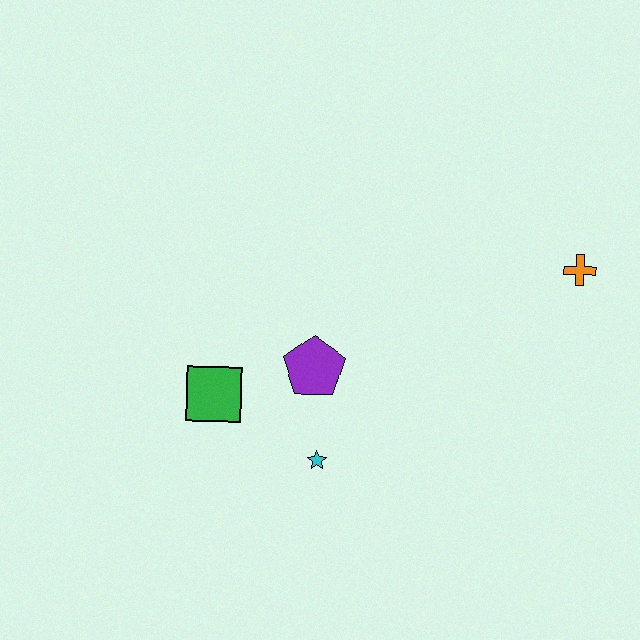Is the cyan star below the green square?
Yes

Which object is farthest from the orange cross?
The green square is farthest from the orange cross.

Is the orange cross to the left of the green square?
No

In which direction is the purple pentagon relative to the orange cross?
The purple pentagon is to the left of the orange cross.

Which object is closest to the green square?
The purple pentagon is closest to the green square.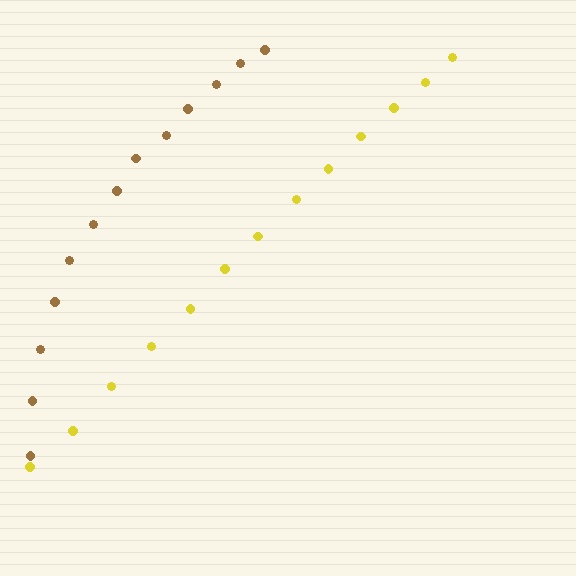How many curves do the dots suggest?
There are 2 distinct paths.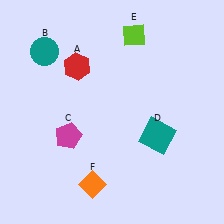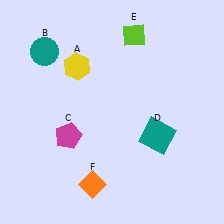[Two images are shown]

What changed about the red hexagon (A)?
In Image 1, A is red. In Image 2, it changed to yellow.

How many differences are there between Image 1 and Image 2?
There is 1 difference between the two images.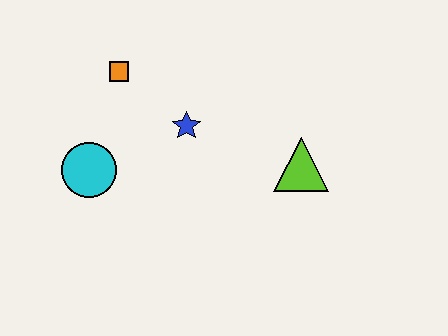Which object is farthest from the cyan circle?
The lime triangle is farthest from the cyan circle.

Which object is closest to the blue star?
The orange square is closest to the blue star.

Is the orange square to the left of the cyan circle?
No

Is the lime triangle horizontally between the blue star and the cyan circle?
No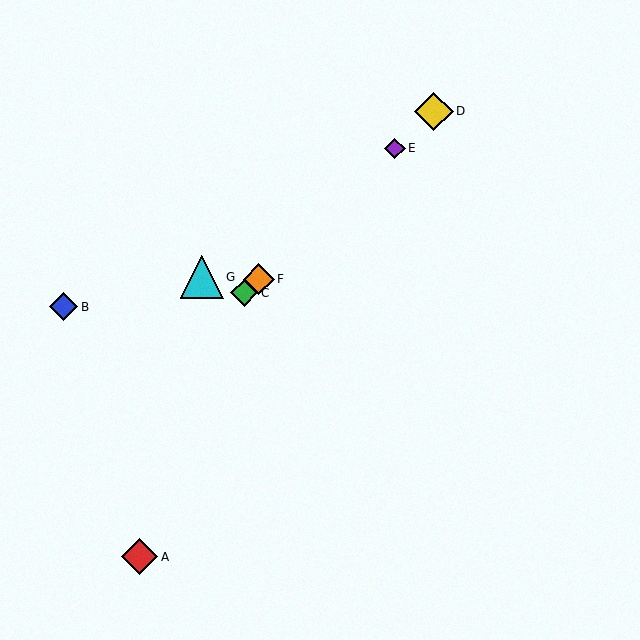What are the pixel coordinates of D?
Object D is at (434, 111).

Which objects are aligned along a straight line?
Objects C, D, E, F are aligned along a straight line.